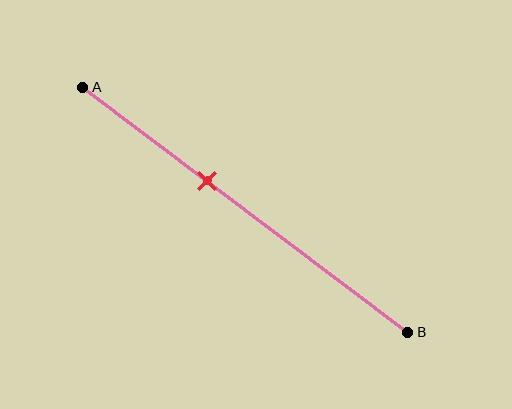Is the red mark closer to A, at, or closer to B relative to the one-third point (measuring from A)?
The red mark is closer to point B than the one-third point of segment AB.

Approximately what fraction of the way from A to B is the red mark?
The red mark is approximately 40% of the way from A to B.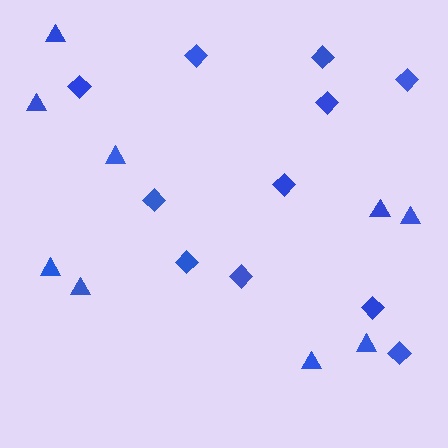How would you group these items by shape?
There are 2 groups: one group of diamonds (11) and one group of triangles (9).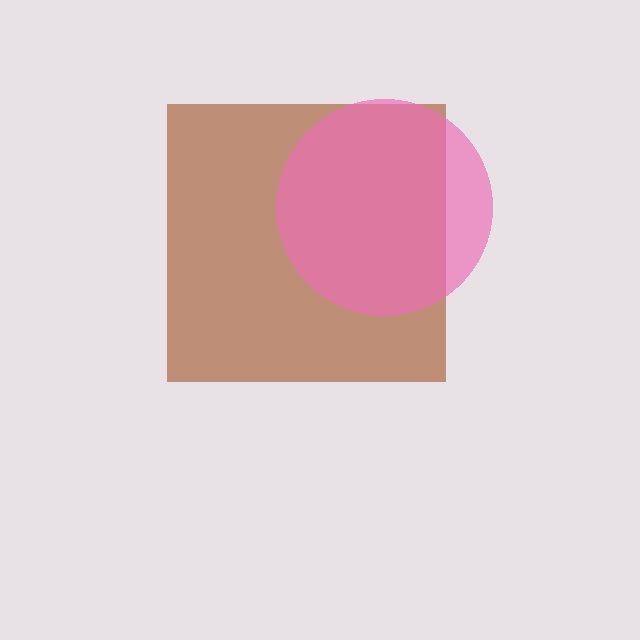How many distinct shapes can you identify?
There are 2 distinct shapes: a brown square, a pink circle.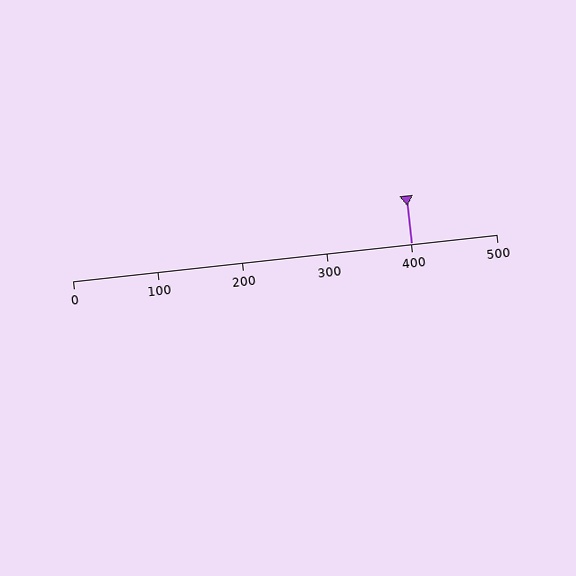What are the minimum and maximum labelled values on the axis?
The axis runs from 0 to 500.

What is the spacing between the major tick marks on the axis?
The major ticks are spaced 100 apart.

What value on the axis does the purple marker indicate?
The marker indicates approximately 400.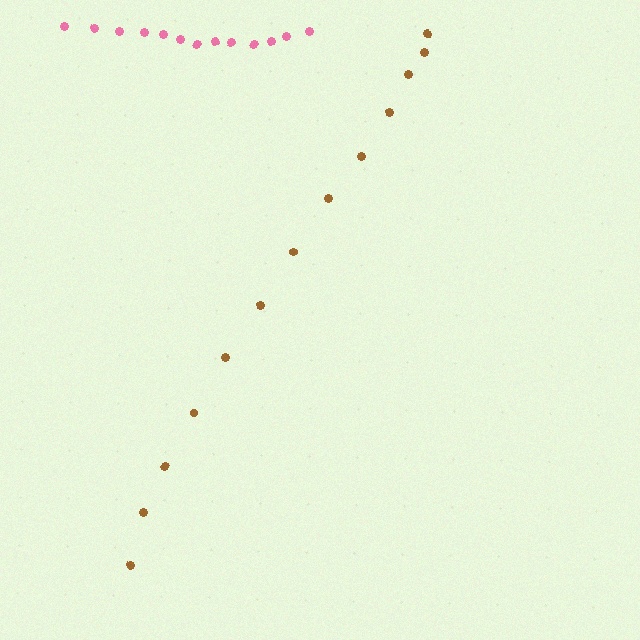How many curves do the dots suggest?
There are 2 distinct paths.